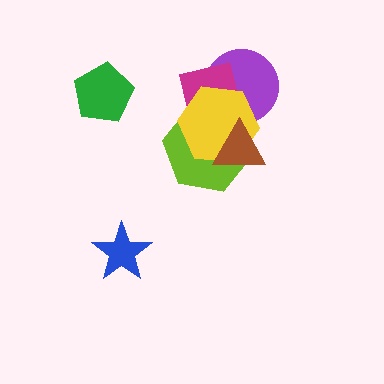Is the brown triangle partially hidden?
No, no other shape covers it.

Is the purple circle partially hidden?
Yes, it is partially covered by another shape.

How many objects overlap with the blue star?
0 objects overlap with the blue star.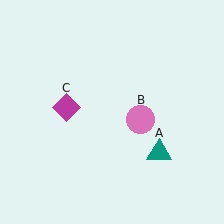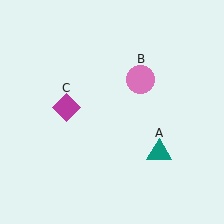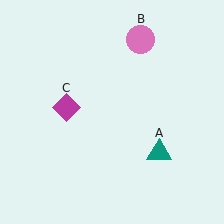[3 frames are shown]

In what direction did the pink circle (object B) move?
The pink circle (object B) moved up.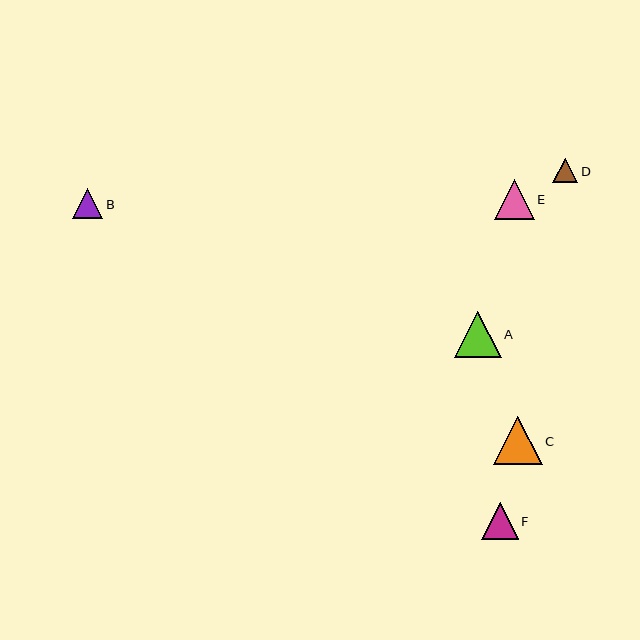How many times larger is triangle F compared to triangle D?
Triangle F is approximately 1.5 times the size of triangle D.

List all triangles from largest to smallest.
From largest to smallest: C, A, E, F, B, D.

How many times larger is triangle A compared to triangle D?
Triangle A is approximately 1.9 times the size of triangle D.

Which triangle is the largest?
Triangle C is the largest with a size of approximately 48 pixels.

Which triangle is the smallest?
Triangle D is the smallest with a size of approximately 25 pixels.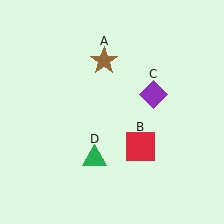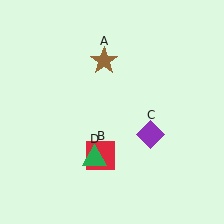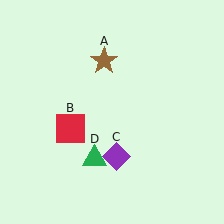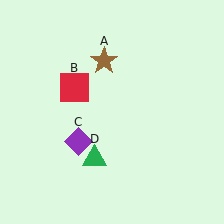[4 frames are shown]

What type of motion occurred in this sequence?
The red square (object B), purple diamond (object C) rotated clockwise around the center of the scene.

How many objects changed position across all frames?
2 objects changed position: red square (object B), purple diamond (object C).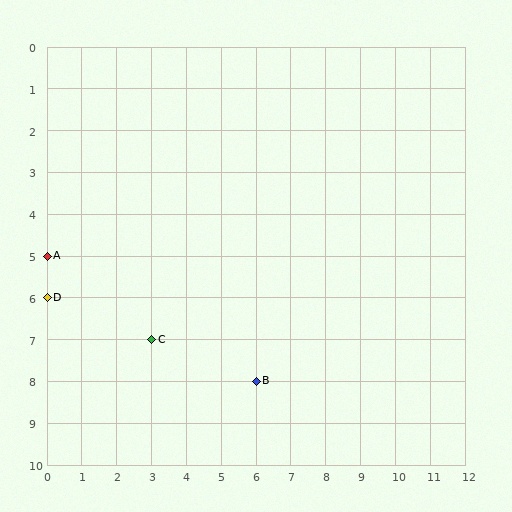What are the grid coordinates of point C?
Point C is at grid coordinates (3, 7).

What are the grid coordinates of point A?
Point A is at grid coordinates (0, 5).